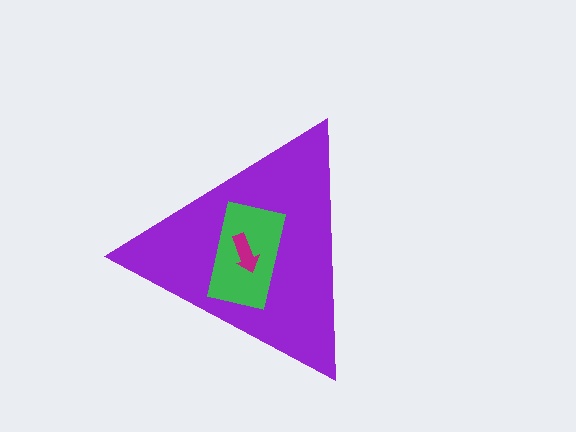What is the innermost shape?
The magenta arrow.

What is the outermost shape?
The purple triangle.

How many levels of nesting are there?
3.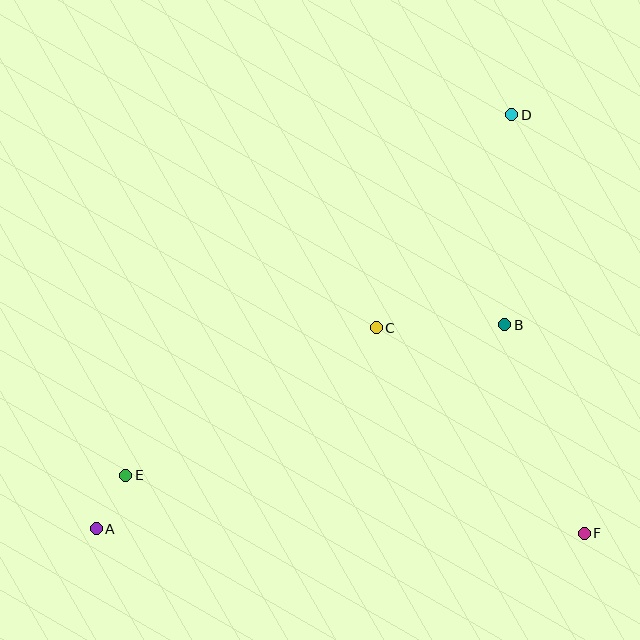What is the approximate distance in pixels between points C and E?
The distance between C and E is approximately 291 pixels.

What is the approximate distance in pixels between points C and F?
The distance between C and F is approximately 292 pixels.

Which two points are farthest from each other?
Points A and D are farthest from each other.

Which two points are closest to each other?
Points A and E are closest to each other.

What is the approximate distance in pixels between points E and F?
The distance between E and F is approximately 462 pixels.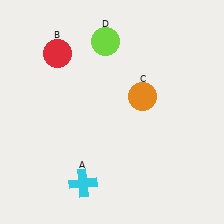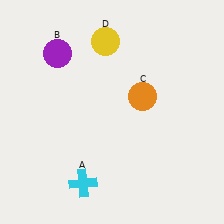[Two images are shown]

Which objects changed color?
B changed from red to purple. D changed from lime to yellow.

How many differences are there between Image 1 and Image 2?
There are 2 differences between the two images.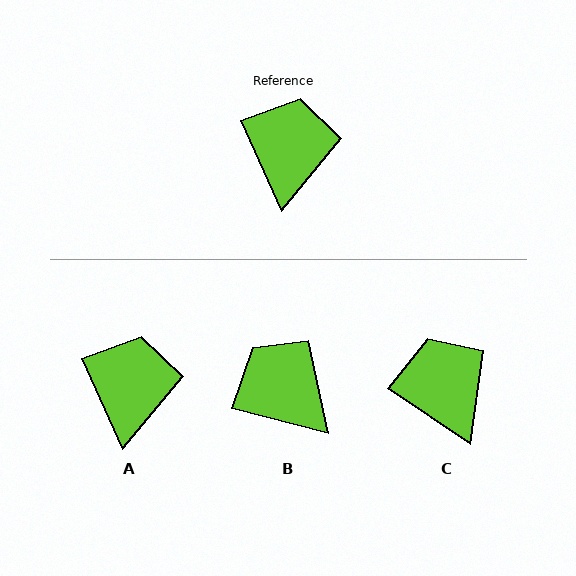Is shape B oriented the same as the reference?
No, it is off by about 51 degrees.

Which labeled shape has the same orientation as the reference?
A.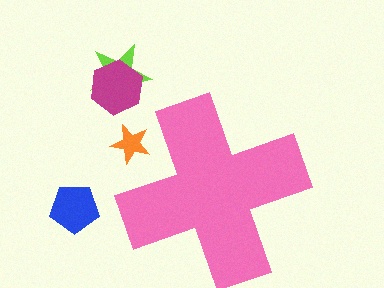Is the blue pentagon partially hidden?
No, the blue pentagon is fully visible.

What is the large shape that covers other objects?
A pink cross.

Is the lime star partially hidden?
No, the lime star is fully visible.